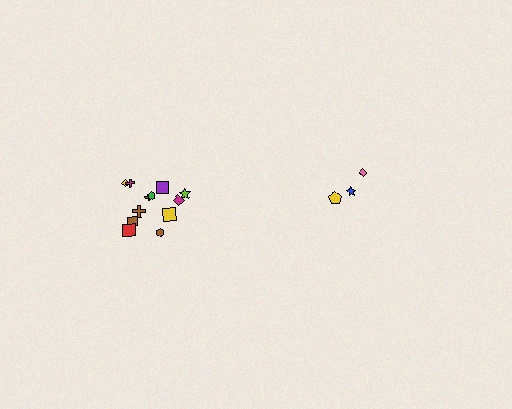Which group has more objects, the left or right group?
The left group.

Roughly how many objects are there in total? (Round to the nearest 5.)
Roughly 15 objects in total.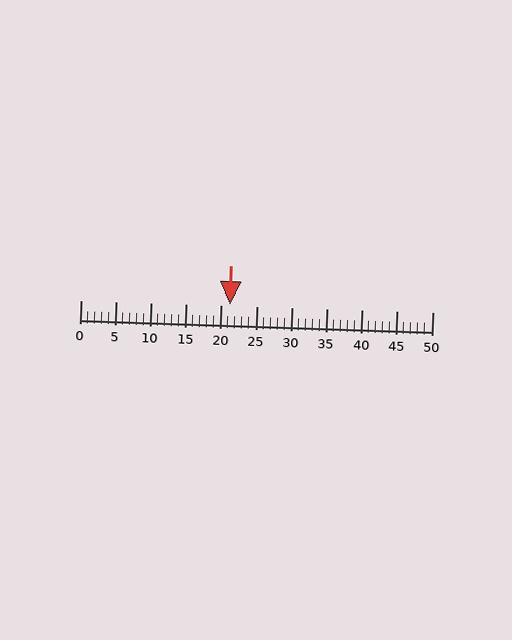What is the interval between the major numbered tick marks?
The major tick marks are spaced 5 units apart.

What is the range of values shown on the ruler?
The ruler shows values from 0 to 50.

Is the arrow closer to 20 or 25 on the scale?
The arrow is closer to 20.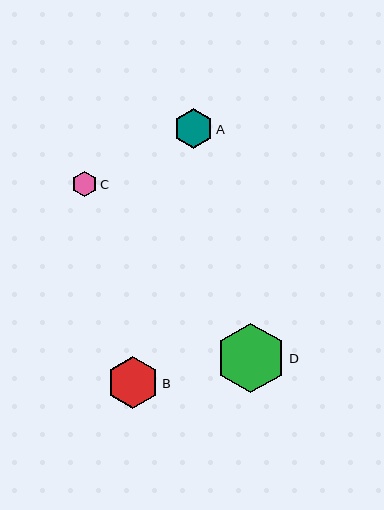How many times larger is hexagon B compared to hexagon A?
Hexagon B is approximately 1.3 times the size of hexagon A.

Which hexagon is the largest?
Hexagon D is the largest with a size of approximately 69 pixels.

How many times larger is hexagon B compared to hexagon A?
Hexagon B is approximately 1.3 times the size of hexagon A.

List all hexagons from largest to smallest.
From largest to smallest: D, B, A, C.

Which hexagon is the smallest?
Hexagon C is the smallest with a size of approximately 26 pixels.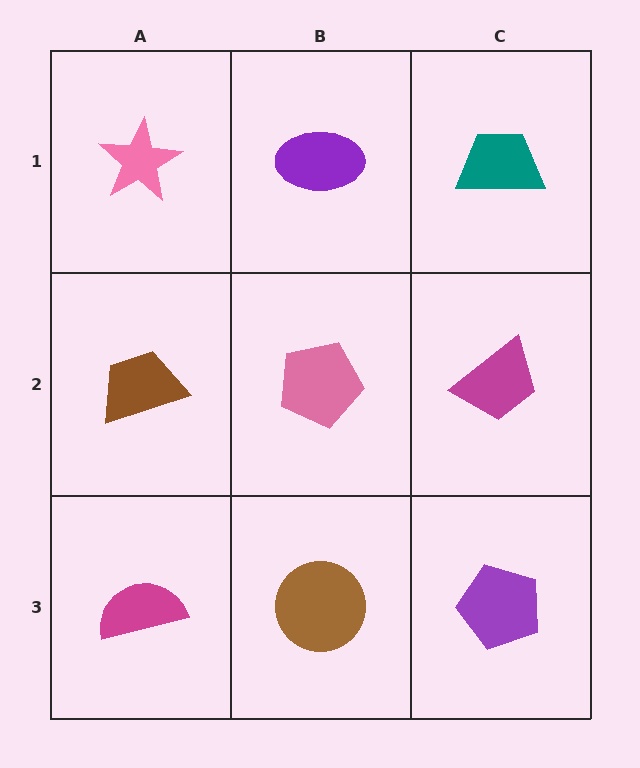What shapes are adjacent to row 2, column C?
A teal trapezoid (row 1, column C), a purple pentagon (row 3, column C), a pink pentagon (row 2, column B).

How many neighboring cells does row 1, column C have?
2.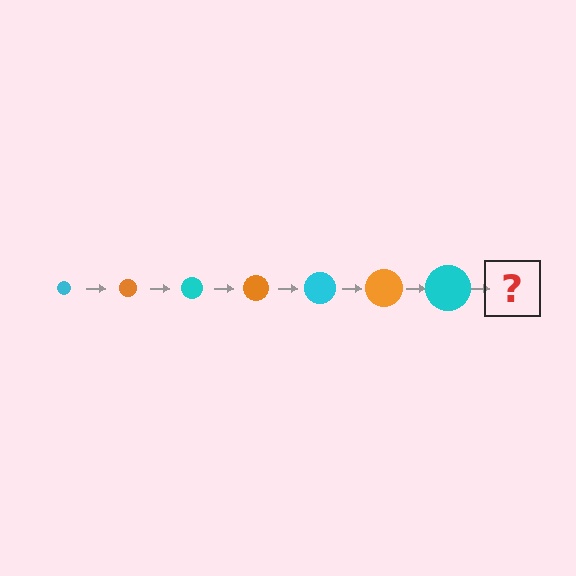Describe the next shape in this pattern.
It should be an orange circle, larger than the previous one.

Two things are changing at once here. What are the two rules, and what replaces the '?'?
The two rules are that the circle grows larger each step and the color cycles through cyan and orange. The '?' should be an orange circle, larger than the previous one.